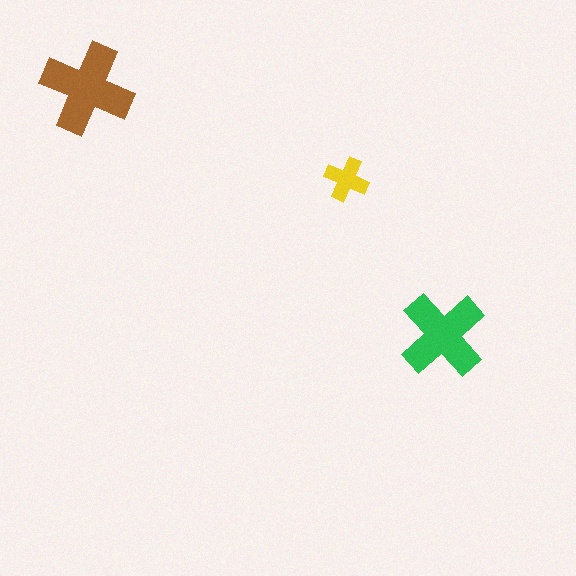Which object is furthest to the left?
The brown cross is leftmost.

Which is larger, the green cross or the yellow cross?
The green one.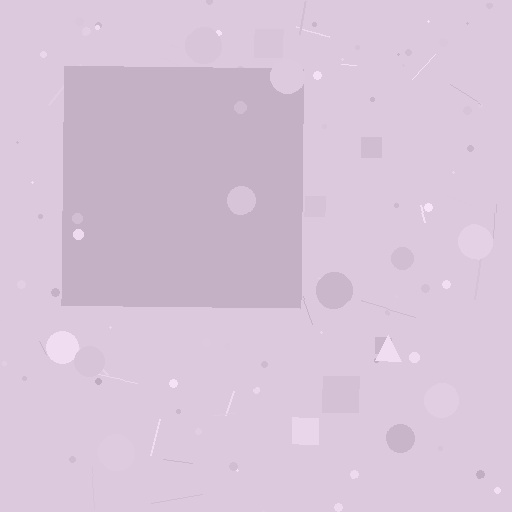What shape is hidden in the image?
A square is hidden in the image.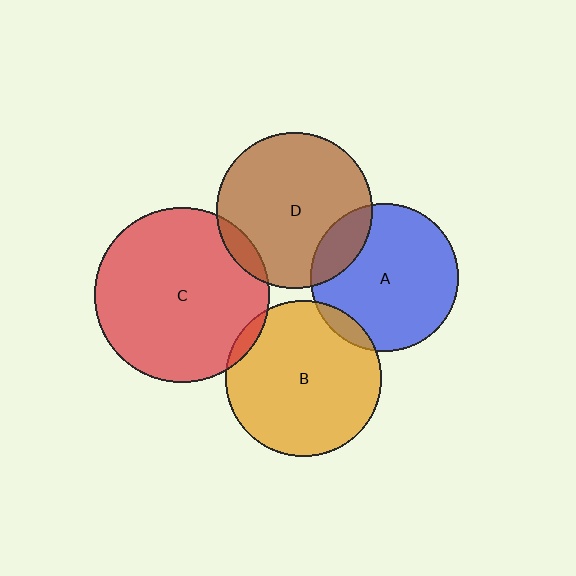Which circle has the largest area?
Circle C (red).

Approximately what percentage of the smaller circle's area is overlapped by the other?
Approximately 5%.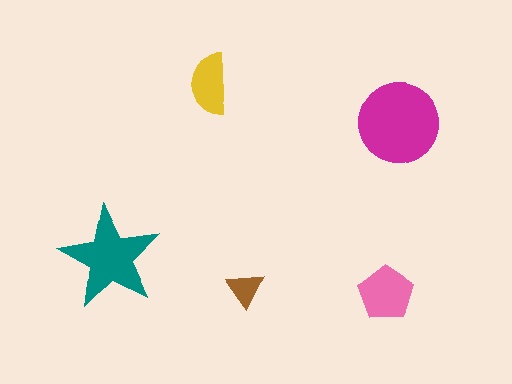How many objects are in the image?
There are 5 objects in the image.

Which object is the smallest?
The brown triangle.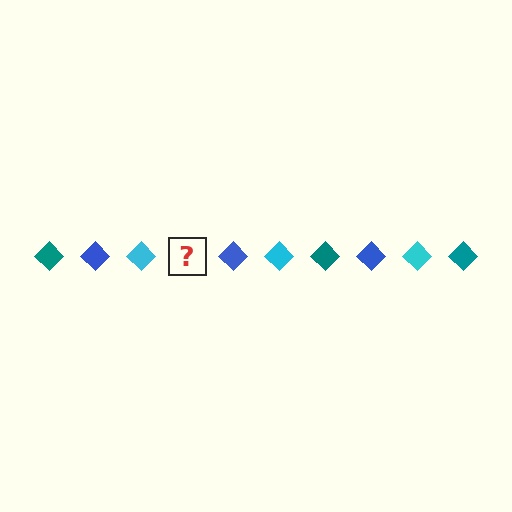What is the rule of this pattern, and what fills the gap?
The rule is that the pattern cycles through teal, blue, cyan diamonds. The gap should be filled with a teal diamond.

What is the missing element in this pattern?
The missing element is a teal diamond.